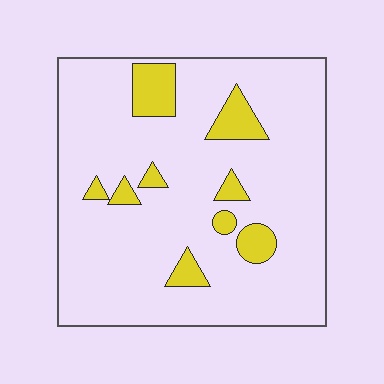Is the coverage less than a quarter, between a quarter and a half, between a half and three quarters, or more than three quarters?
Less than a quarter.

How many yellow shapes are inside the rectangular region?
9.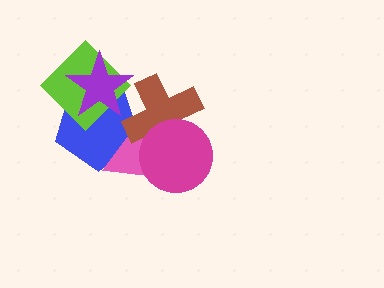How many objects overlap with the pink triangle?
3 objects overlap with the pink triangle.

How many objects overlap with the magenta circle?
2 objects overlap with the magenta circle.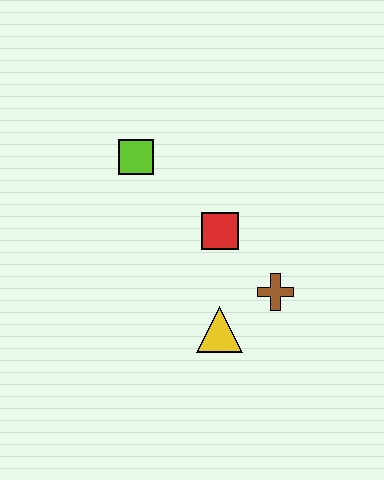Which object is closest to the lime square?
The red square is closest to the lime square.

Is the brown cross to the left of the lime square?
No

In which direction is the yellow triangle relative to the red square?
The yellow triangle is below the red square.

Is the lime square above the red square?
Yes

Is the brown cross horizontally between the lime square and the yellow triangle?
No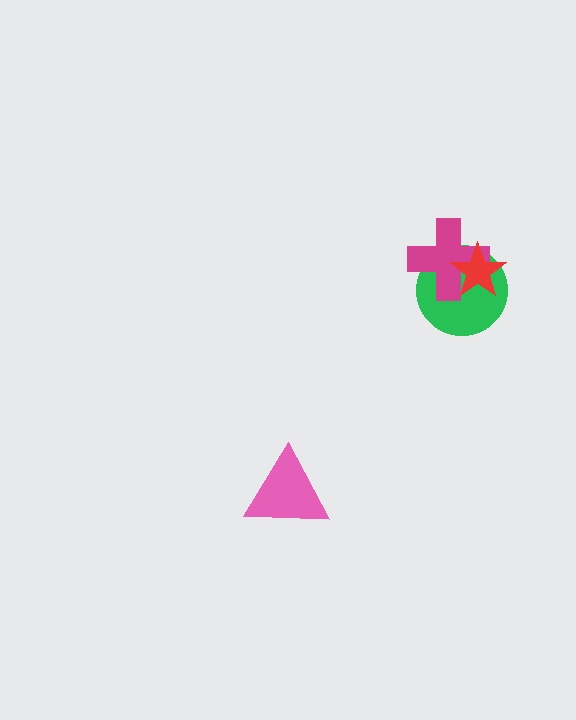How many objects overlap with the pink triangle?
0 objects overlap with the pink triangle.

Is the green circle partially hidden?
Yes, it is partially covered by another shape.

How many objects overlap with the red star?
2 objects overlap with the red star.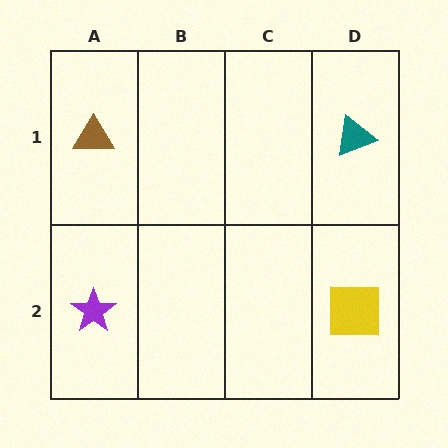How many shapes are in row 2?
2 shapes.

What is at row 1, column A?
A brown triangle.